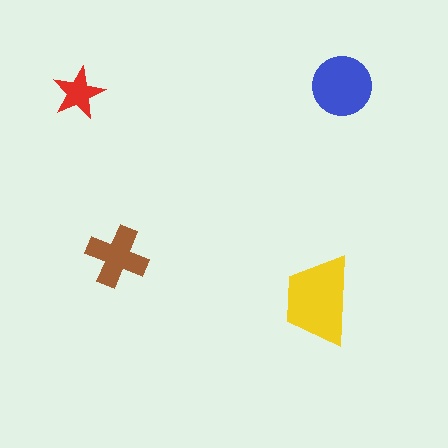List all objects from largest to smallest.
The yellow trapezoid, the blue circle, the brown cross, the red star.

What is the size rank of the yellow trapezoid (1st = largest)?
1st.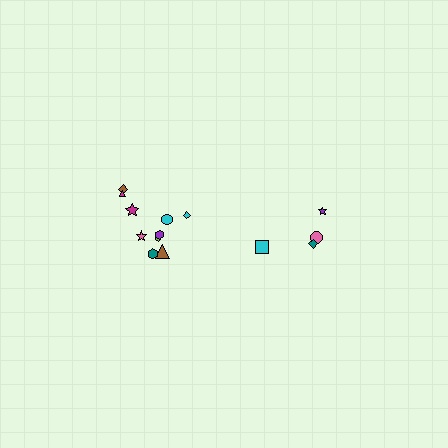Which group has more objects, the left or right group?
The left group.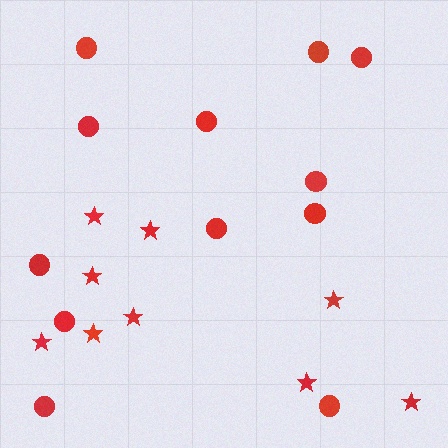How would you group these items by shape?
There are 2 groups: one group of stars (9) and one group of circles (12).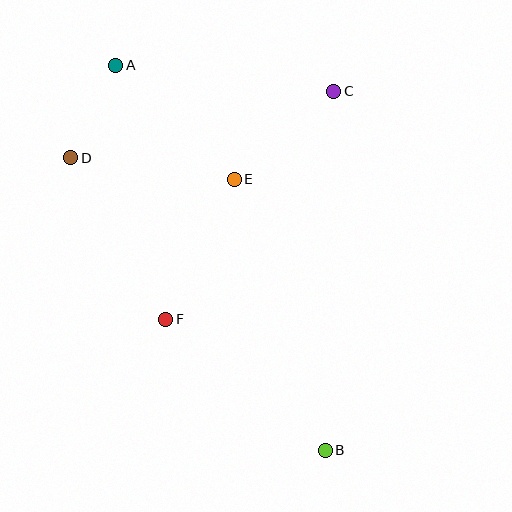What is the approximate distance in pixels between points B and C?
The distance between B and C is approximately 359 pixels.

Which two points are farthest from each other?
Points A and B are farthest from each other.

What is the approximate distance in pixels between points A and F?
The distance between A and F is approximately 259 pixels.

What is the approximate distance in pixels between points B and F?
The distance between B and F is approximately 206 pixels.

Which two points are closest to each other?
Points A and D are closest to each other.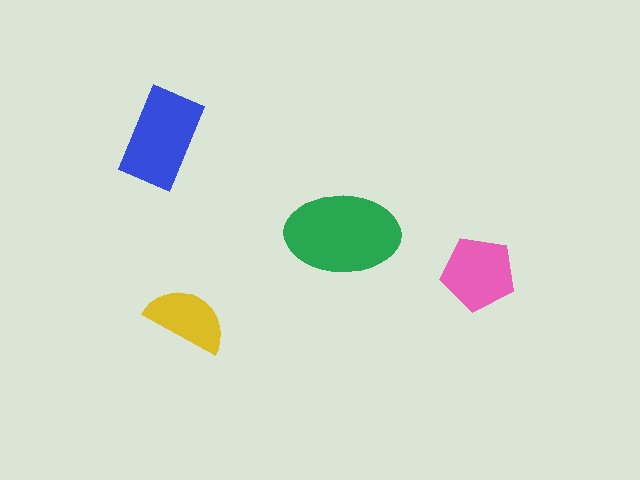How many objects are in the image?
There are 4 objects in the image.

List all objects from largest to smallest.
The green ellipse, the blue rectangle, the pink pentagon, the yellow semicircle.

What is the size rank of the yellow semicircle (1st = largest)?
4th.